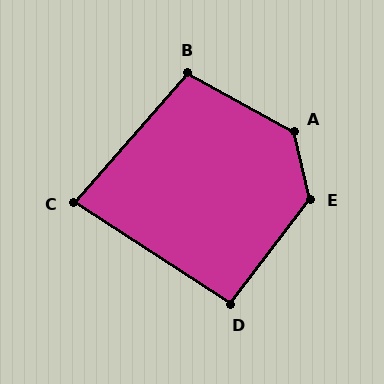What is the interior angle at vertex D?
Approximately 94 degrees (approximately right).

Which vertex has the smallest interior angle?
C, at approximately 82 degrees.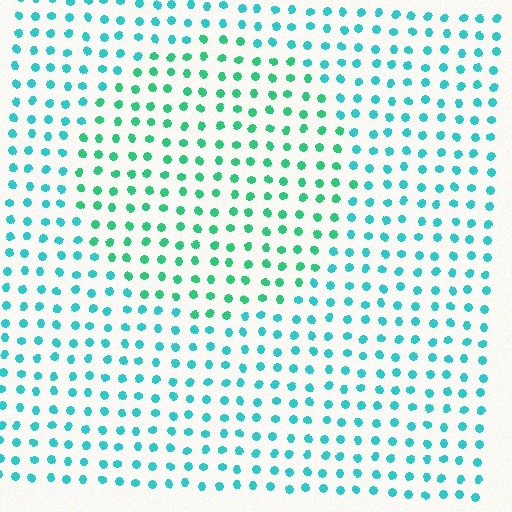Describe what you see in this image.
The image is filled with small cyan elements in a uniform arrangement. A circle-shaped region is visible where the elements are tinted to a slightly different hue, forming a subtle color boundary.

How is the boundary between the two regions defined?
The boundary is defined purely by a slight shift in hue (about 29 degrees). Spacing, size, and orientation are identical on both sides.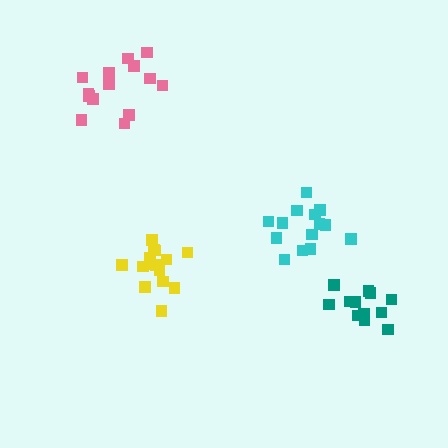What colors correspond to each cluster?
The clusters are colored: cyan, pink, teal, yellow.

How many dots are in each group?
Group 1: 14 dots, Group 2: 14 dots, Group 3: 14 dots, Group 4: 15 dots (57 total).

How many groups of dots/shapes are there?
There are 4 groups.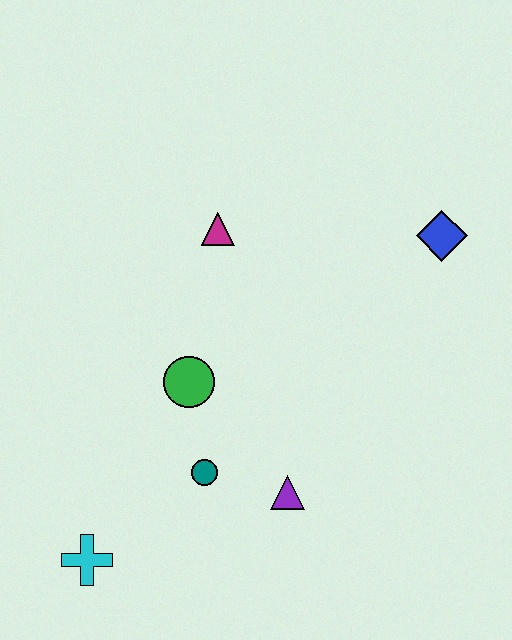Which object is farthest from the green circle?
The blue diamond is farthest from the green circle.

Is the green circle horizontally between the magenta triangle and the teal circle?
No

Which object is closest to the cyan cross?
The teal circle is closest to the cyan cross.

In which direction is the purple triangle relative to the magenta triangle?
The purple triangle is below the magenta triangle.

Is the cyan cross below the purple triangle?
Yes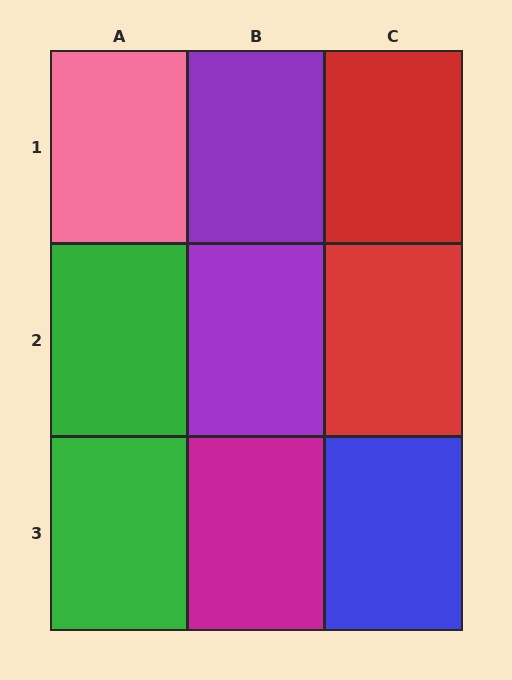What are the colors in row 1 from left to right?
Pink, purple, red.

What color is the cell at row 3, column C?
Blue.